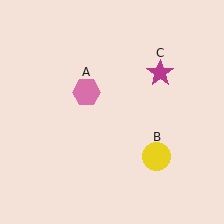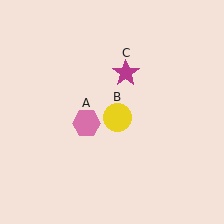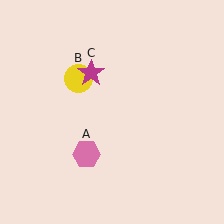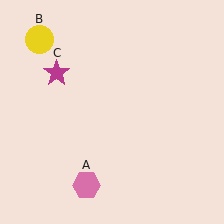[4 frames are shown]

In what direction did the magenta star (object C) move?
The magenta star (object C) moved left.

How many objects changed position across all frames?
3 objects changed position: pink hexagon (object A), yellow circle (object B), magenta star (object C).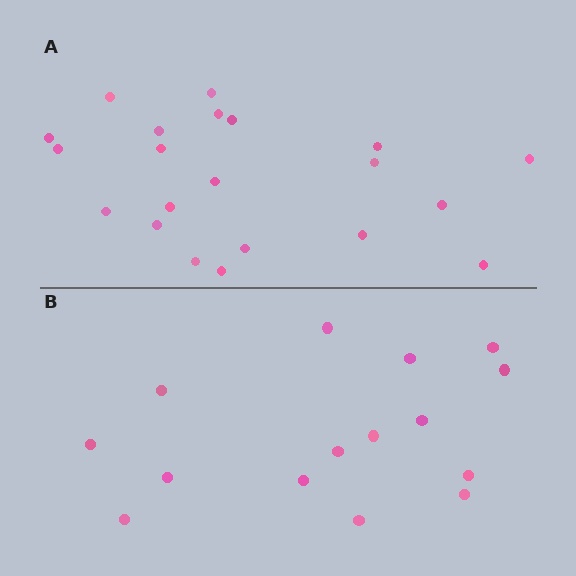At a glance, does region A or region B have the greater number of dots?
Region A (the top region) has more dots.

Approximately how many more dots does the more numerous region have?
Region A has about 6 more dots than region B.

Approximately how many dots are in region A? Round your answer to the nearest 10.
About 20 dots. (The exact count is 21, which rounds to 20.)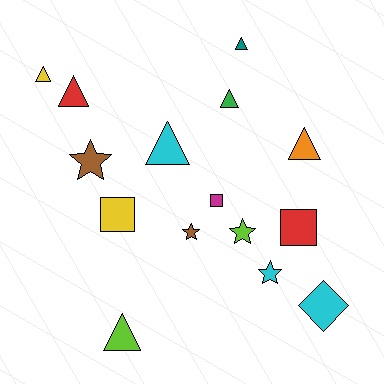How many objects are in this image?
There are 15 objects.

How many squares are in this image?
There are 3 squares.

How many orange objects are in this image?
There is 1 orange object.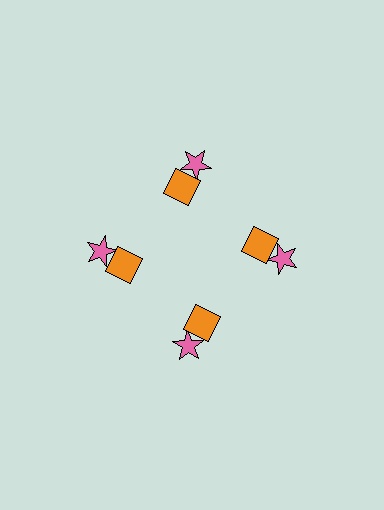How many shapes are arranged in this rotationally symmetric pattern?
There are 8 shapes, arranged in 4 groups of 2.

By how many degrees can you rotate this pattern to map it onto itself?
The pattern maps onto itself every 90 degrees of rotation.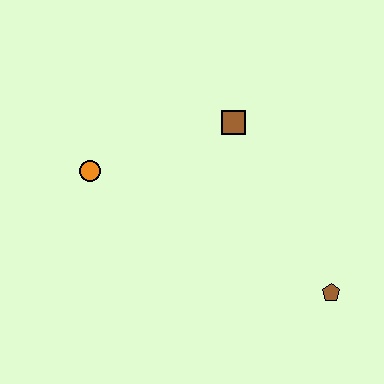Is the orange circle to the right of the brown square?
No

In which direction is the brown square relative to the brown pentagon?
The brown square is above the brown pentagon.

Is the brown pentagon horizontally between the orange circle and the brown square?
No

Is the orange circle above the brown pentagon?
Yes